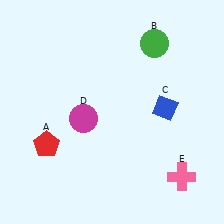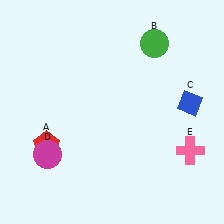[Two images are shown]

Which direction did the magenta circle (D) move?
The magenta circle (D) moved left.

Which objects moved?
The objects that moved are: the blue diamond (C), the magenta circle (D), the pink cross (E).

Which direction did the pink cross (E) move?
The pink cross (E) moved up.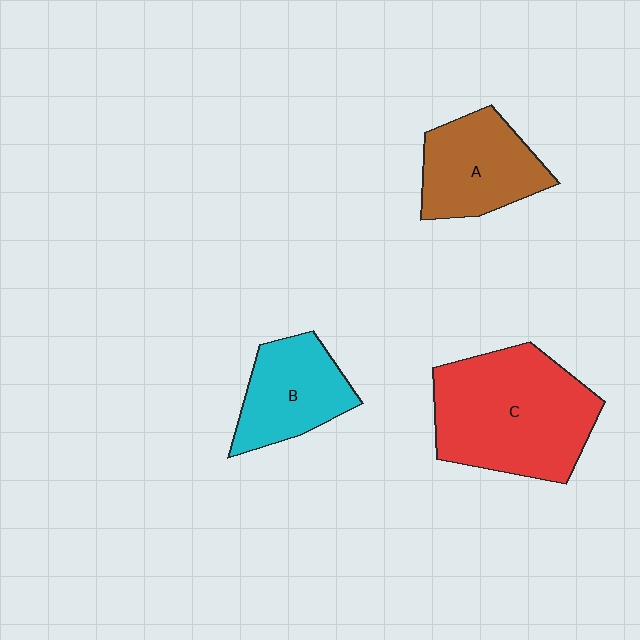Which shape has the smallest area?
Shape B (cyan).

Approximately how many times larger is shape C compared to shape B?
Approximately 1.8 times.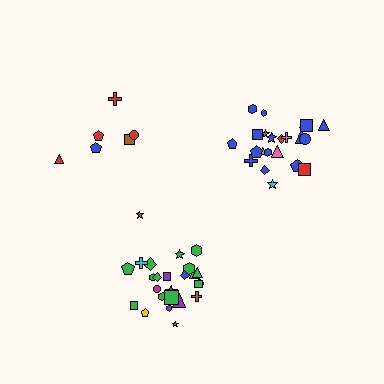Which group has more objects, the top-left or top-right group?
The top-right group.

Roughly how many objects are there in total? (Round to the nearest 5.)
Roughly 55 objects in total.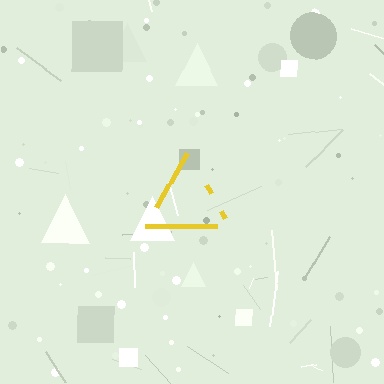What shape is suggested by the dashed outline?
The dashed outline suggests a triangle.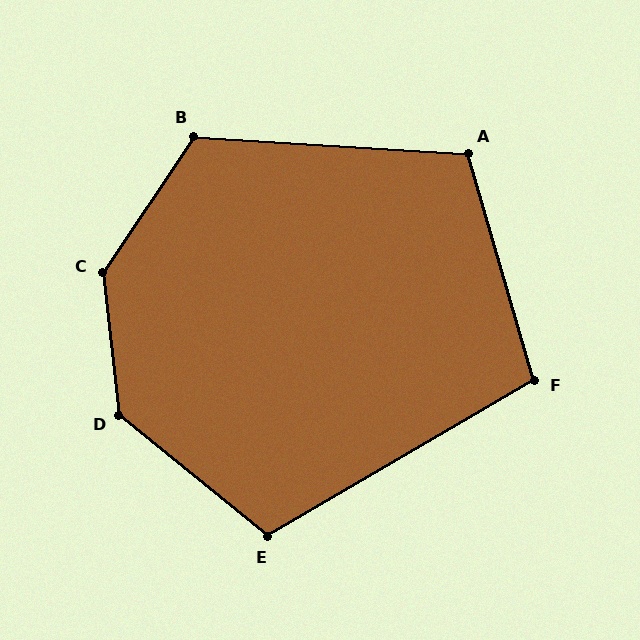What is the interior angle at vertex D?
Approximately 136 degrees (obtuse).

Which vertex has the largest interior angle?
C, at approximately 140 degrees.